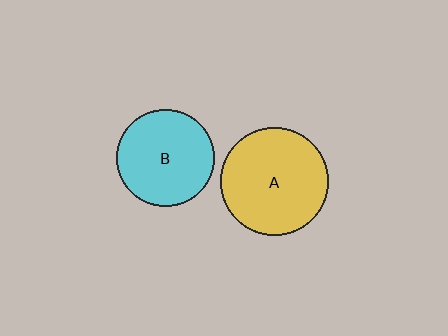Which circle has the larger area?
Circle A (yellow).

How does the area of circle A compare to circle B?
Approximately 1.2 times.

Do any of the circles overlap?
No, none of the circles overlap.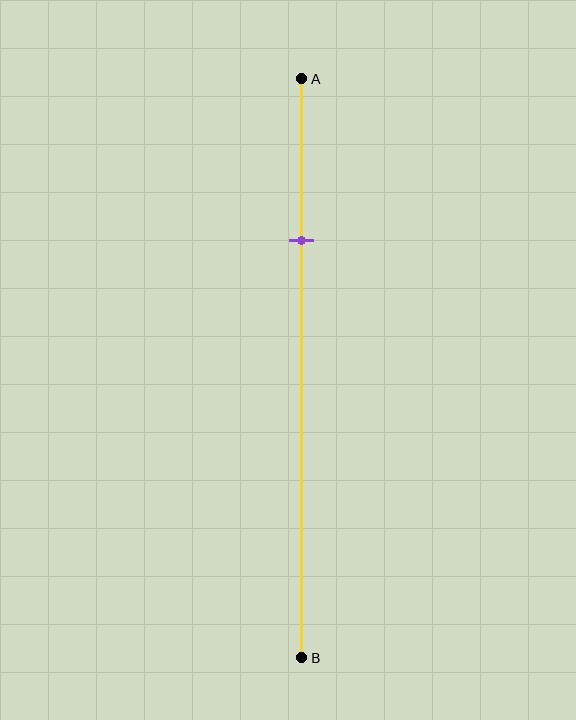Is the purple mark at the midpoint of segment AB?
No, the mark is at about 30% from A, not at the 50% midpoint.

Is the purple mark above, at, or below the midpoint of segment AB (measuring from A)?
The purple mark is above the midpoint of segment AB.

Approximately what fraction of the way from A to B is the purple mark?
The purple mark is approximately 30% of the way from A to B.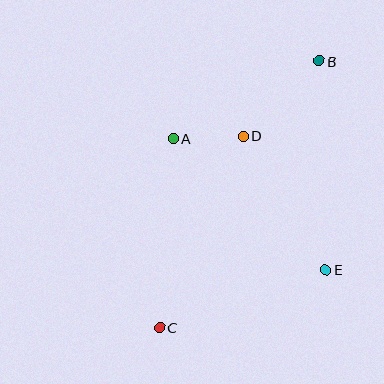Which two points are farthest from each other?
Points B and C are farthest from each other.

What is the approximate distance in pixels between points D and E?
The distance between D and E is approximately 157 pixels.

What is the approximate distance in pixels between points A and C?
The distance between A and C is approximately 189 pixels.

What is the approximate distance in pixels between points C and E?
The distance between C and E is approximately 176 pixels.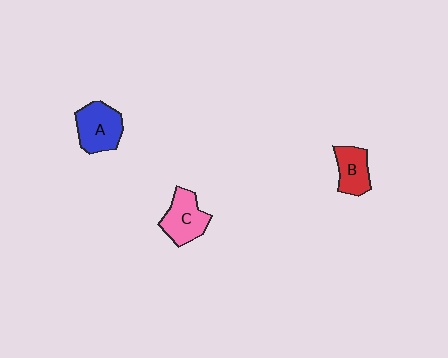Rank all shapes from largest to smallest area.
From largest to smallest: A (blue), C (pink), B (red).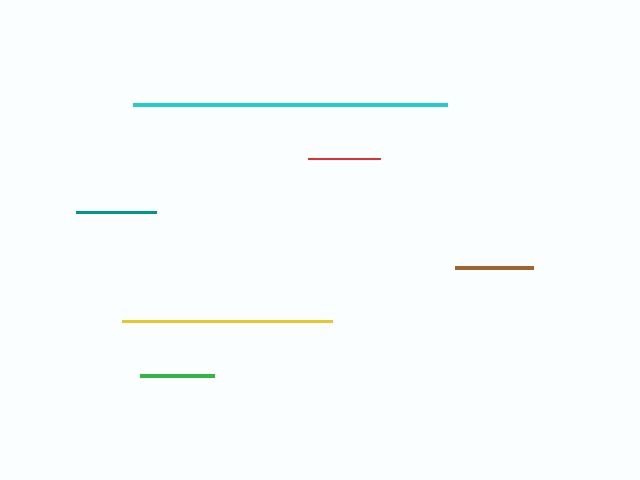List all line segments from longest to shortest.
From longest to shortest: cyan, yellow, teal, brown, green, red.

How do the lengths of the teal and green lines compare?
The teal and green lines are approximately the same length.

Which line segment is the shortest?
The red line is the shortest at approximately 72 pixels.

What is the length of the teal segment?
The teal segment is approximately 79 pixels long.